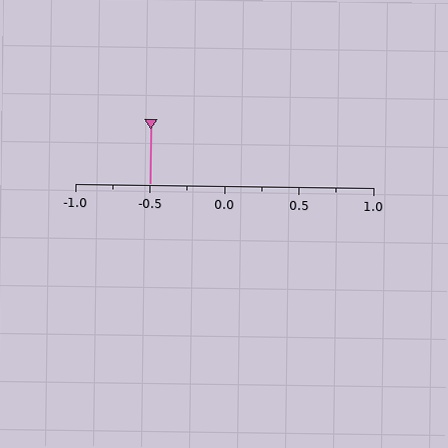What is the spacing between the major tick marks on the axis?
The major ticks are spaced 0.5 apart.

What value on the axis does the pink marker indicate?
The marker indicates approximately -0.5.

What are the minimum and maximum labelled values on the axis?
The axis runs from -1.0 to 1.0.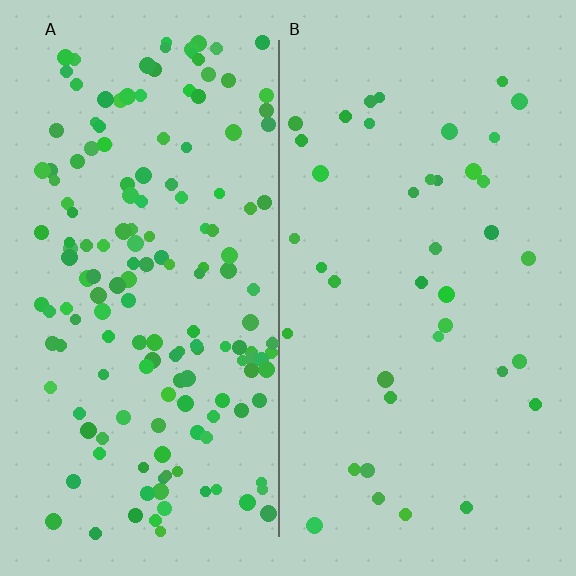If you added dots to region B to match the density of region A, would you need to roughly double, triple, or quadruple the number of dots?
Approximately quadruple.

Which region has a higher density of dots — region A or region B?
A (the left).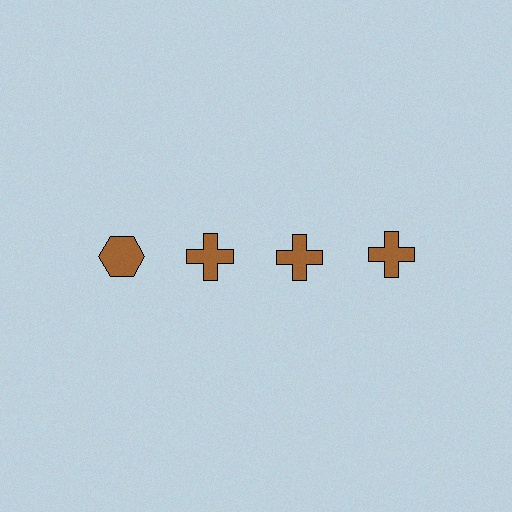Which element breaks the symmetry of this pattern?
The brown hexagon in the top row, leftmost column breaks the symmetry. All other shapes are brown crosses.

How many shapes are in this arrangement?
There are 4 shapes arranged in a grid pattern.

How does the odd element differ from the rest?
It has a different shape: hexagon instead of cross.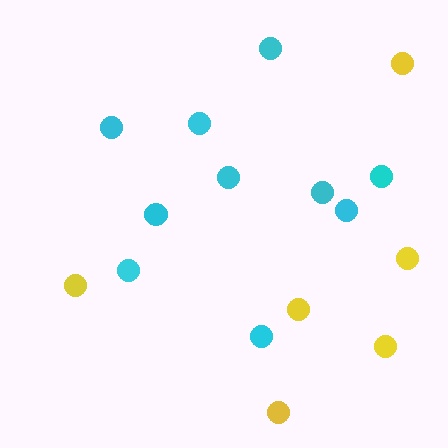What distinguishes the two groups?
There are 2 groups: one group of cyan circles (10) and one group of yellow circles (6).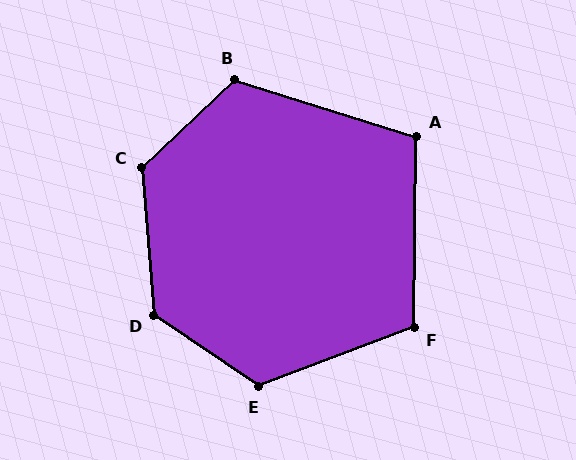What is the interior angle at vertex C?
Approximately 129 degrees (obtuse).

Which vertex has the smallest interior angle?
A, at approximately 106 degrees.